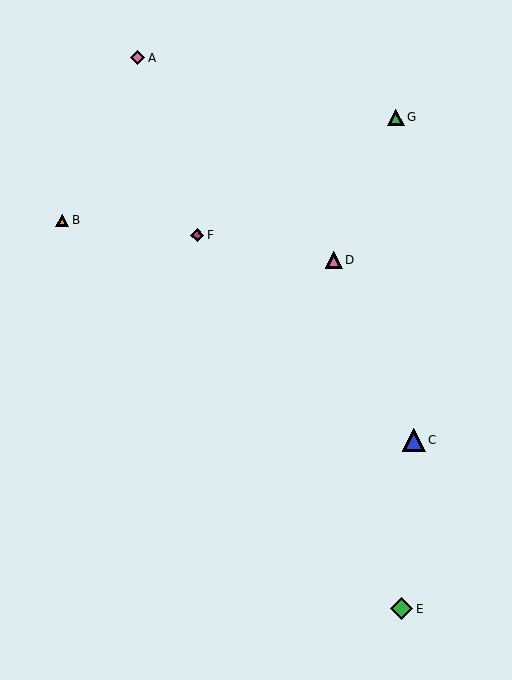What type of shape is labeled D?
Shape D is a pink triangle.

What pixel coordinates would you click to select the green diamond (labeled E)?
Click at (401, 609) to select the green diamond E.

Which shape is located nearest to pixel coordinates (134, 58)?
The pink diamond (labeled A) at (138, 58) is nearest to that location.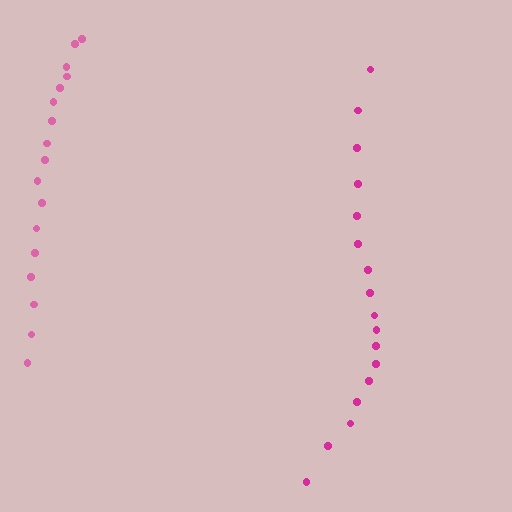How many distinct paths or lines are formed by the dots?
There are 2 distinct paths.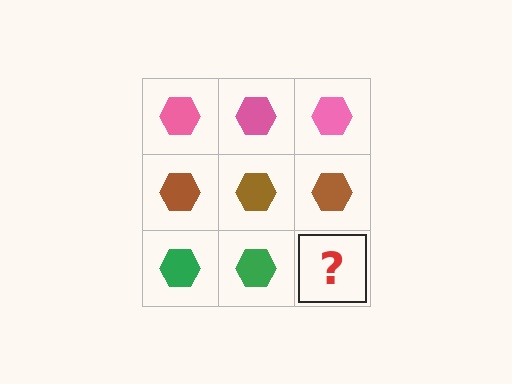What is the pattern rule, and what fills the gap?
The rule is that each row has a consistent color. The gap should be filled with a green hexagon.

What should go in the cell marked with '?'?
The missing cell should contain a green hexagon.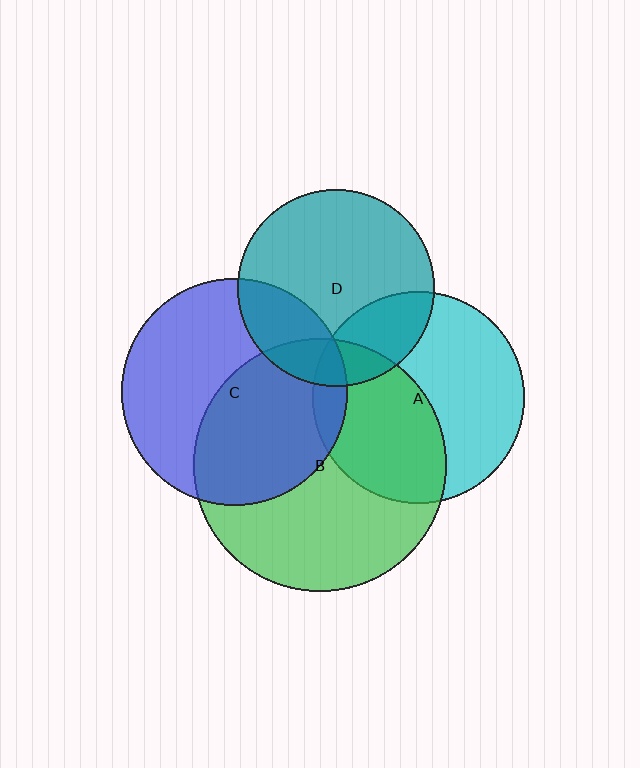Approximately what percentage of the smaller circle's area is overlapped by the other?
Approximately 50%.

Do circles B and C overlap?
Yes.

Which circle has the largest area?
Circle B (green).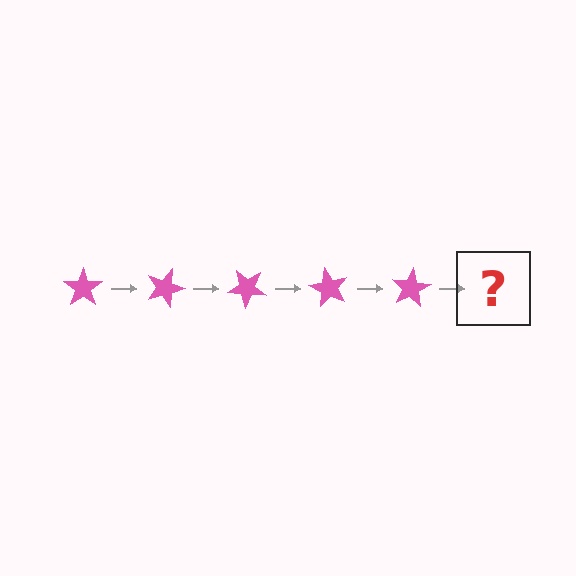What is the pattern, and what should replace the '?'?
The pattern is that the star rotates 20 degrees each step. The '?' should be a pink star rotated 100 degrees.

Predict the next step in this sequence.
The next step is a pink star rotated 100 degrees.